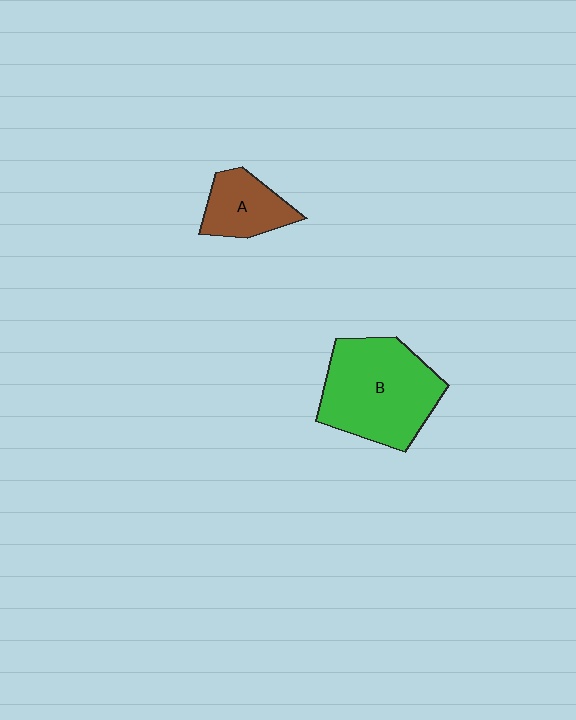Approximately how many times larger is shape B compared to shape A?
Approximately 2.2 times.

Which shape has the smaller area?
Shape A (brown).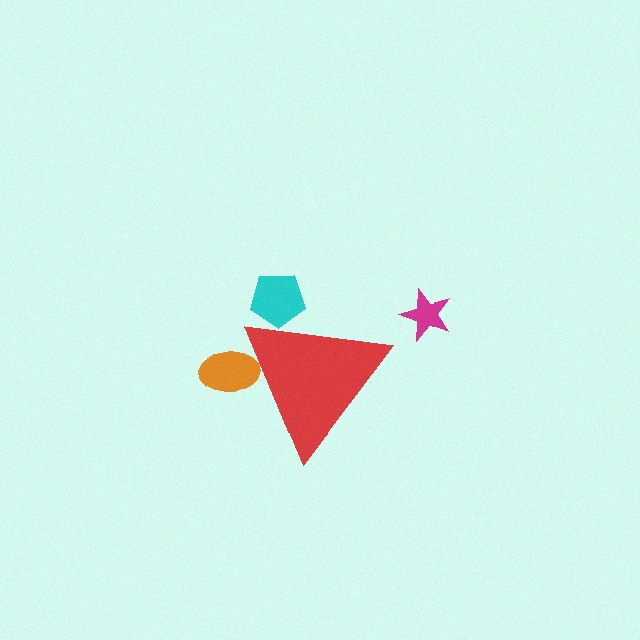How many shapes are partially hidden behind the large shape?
2 shapes are partially hidden.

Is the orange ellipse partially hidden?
Yes, the orange ellipse is partially hidden behind the red triangle.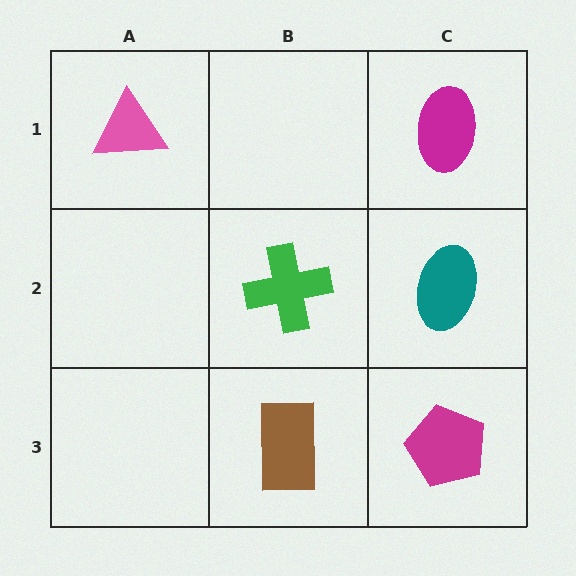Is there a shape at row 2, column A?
No, that cell is empty.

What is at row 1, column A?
A pink triangle.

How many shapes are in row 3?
2 shapes.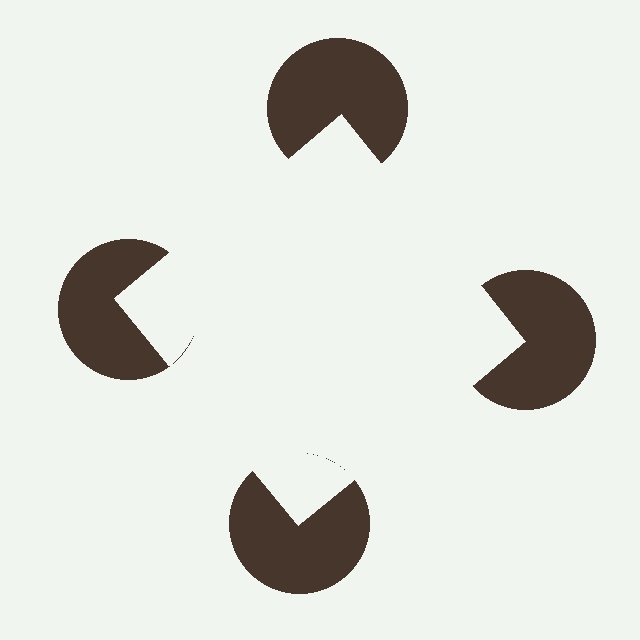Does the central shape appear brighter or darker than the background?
It typically appears slightly brighter than the background, even though no actual brightness change is drawn.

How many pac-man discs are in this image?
There are 4 — one at each vertex of the illusory square.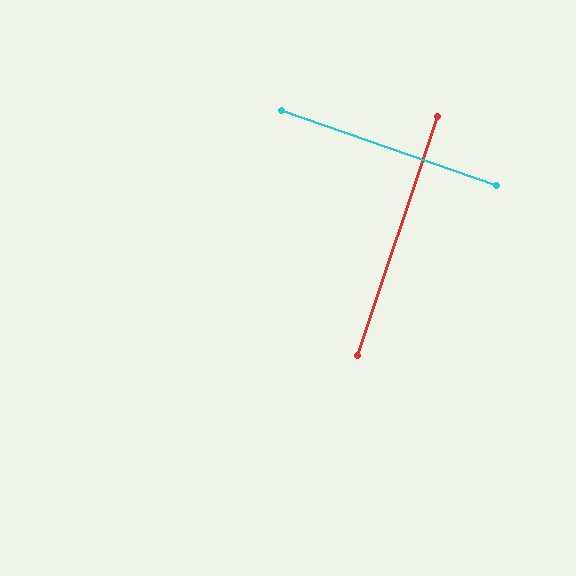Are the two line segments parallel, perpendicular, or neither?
Perpendicular — they meet at approximately 89°.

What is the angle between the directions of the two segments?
Approximately 89 degrees.